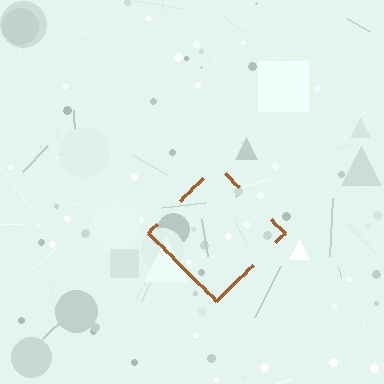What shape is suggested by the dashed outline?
The dashed outline suggests a diamond.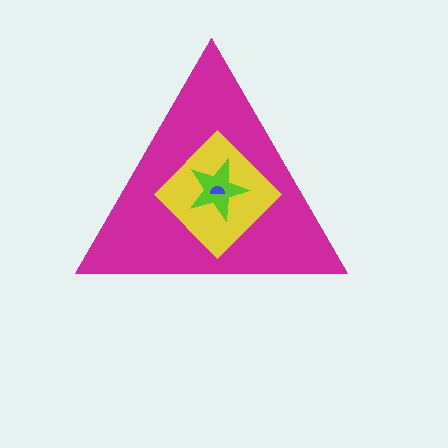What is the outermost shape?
The magenta triangle.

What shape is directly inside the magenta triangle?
The yellow diamond.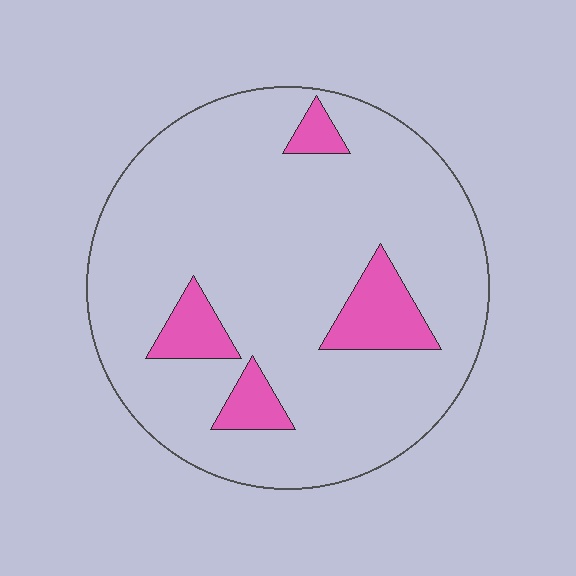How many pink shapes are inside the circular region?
4.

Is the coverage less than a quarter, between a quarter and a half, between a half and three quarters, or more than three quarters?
Less than a quarter.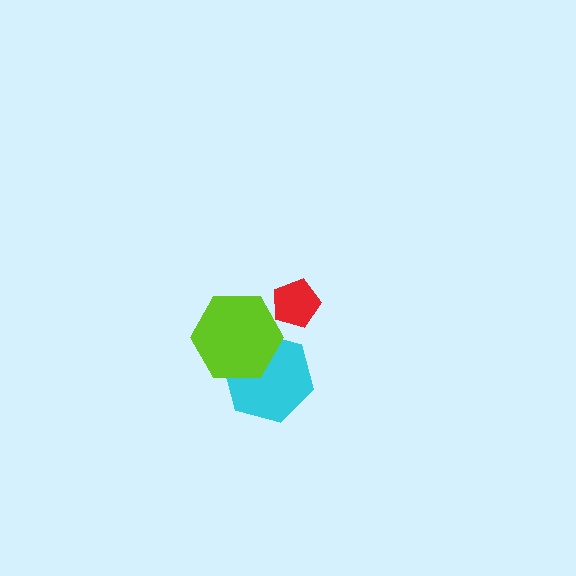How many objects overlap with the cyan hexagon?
1 object overlaps with the cyan hexagon.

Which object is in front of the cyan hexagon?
The lime hexagon is in front of the cyan hexagon.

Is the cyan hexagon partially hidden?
Yes, it is partially covered by another shape.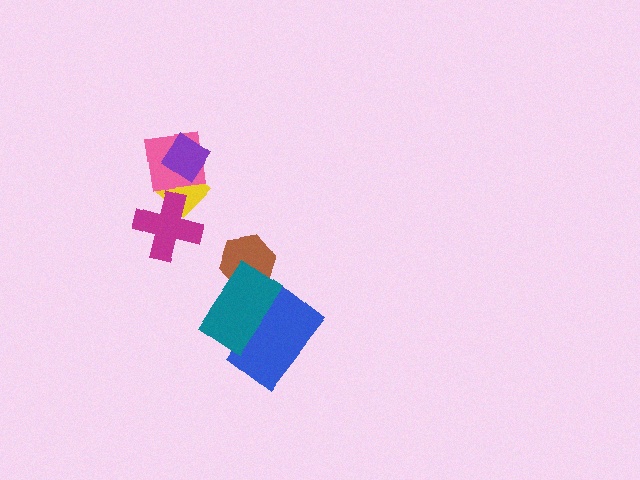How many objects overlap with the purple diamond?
2 objects overlap with the purple diamond.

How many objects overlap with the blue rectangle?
1 object overlaps with the blue rectangle.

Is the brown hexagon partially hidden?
Yes, it is partially covered by another shape.